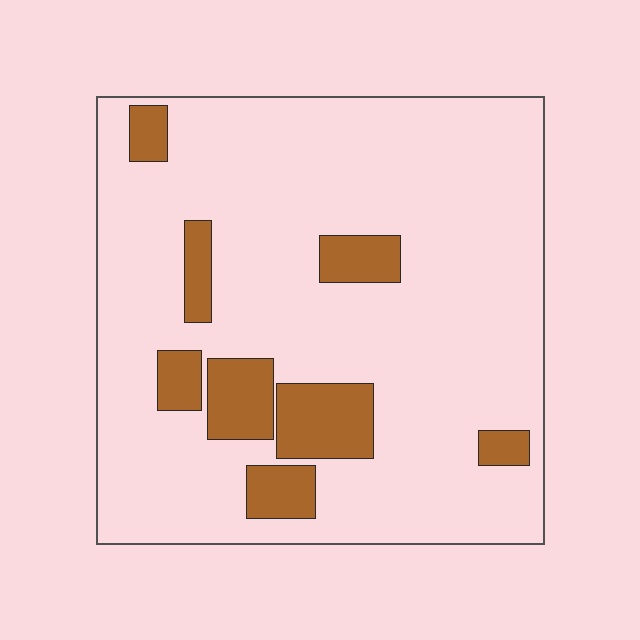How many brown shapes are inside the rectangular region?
8.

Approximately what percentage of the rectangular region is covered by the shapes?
Approximately 15%.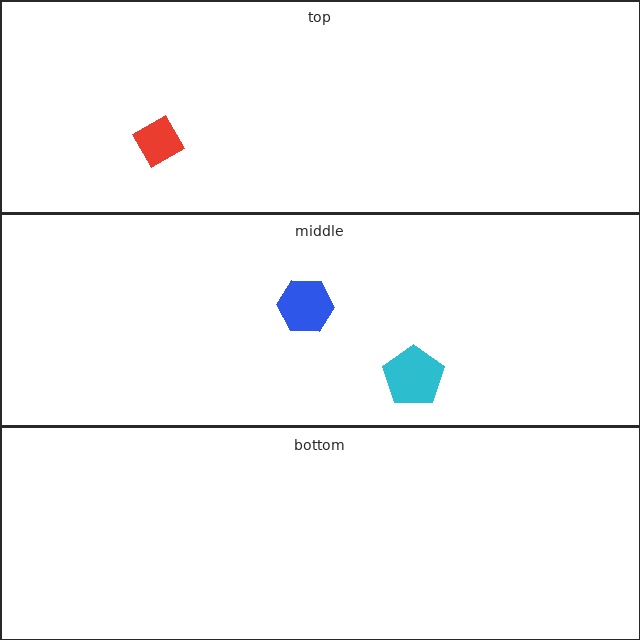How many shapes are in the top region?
1.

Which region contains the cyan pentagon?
The middle region.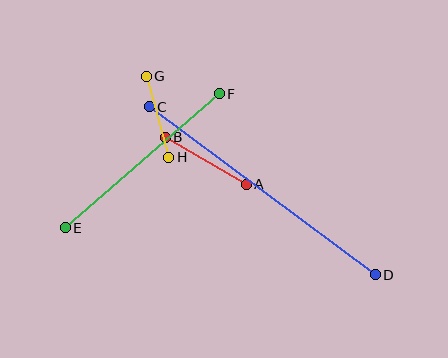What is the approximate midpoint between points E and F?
The midpoint is at approximately (142, 161) pixels.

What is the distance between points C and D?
The distance is approximately 282 pixels.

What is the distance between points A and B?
The distance is approximately 94 pixels.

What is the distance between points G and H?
The distance is approximately 84 pixels.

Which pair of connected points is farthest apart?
Points C and D are farthest apart.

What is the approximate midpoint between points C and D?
The midpoint is at approximately (262, 191) pixels.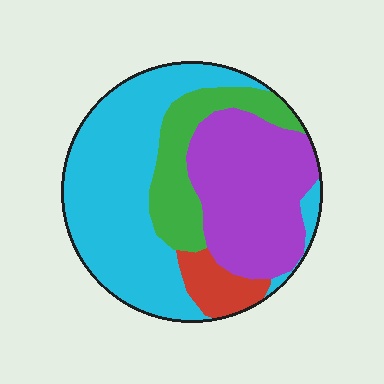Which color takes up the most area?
Cyan, at roughly 45%.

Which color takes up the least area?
Red, at roughly 5%.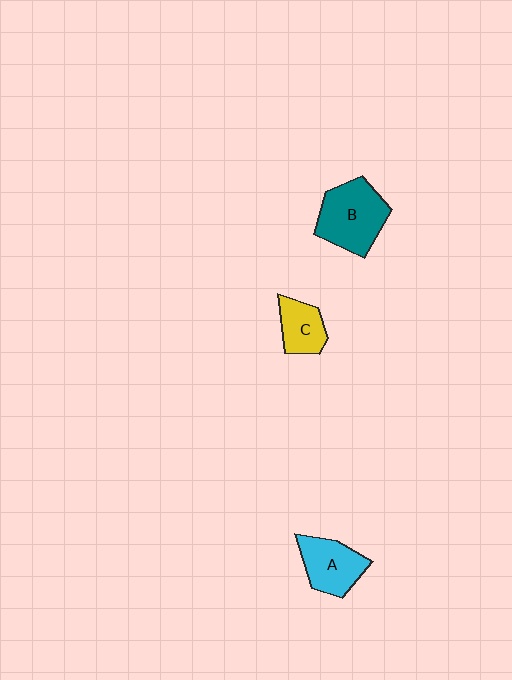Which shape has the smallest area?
Shape C (yellow).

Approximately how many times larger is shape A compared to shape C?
Approximately 1.3 times.